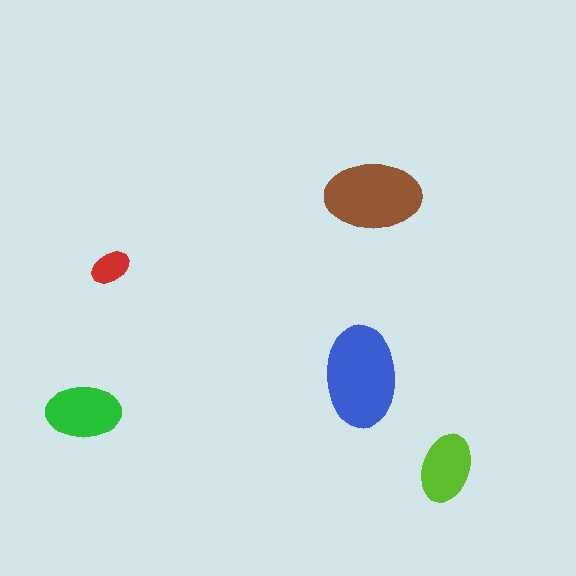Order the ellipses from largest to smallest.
the blue one, the brown one, the green one, the lime one, the red one.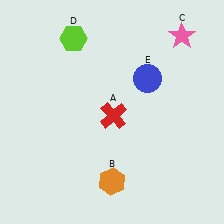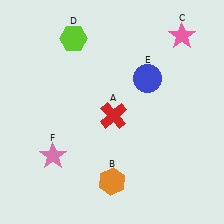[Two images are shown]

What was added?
A pink star (F) was added in Image 2.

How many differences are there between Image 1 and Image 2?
There is 1 difference between the two images.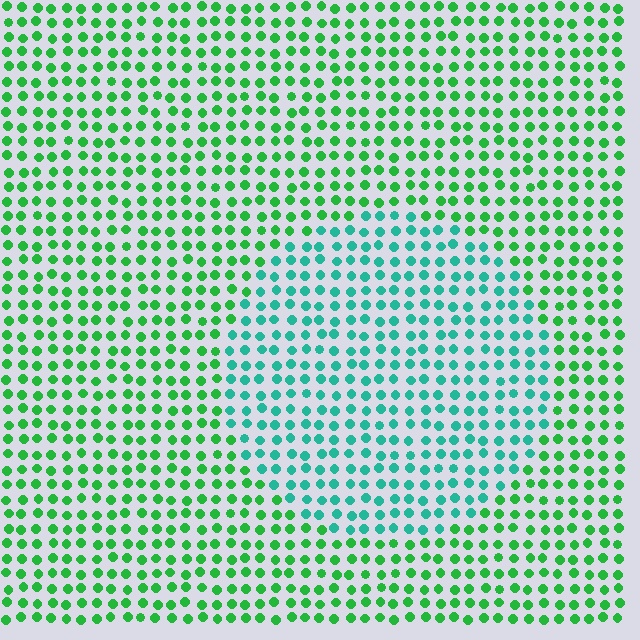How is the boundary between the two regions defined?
The boundary is defined purely by a slight shift in hue (about 39 degrees). Spacing, size, and orientation are identical on both sides.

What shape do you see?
I see a circle.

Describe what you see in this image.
The image is filled with small green elements in a uniform arrangement. A circle-shaped region is visible where the elements are tinted to a slightly different hue, forming a subtle color boundary.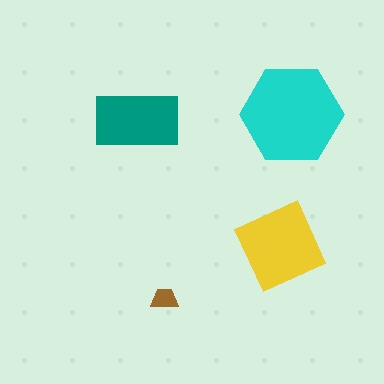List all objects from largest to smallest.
The cyan hexagon, the yellow diamond, the teal rectangle, the brown trapezoid.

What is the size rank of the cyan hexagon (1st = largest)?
1st.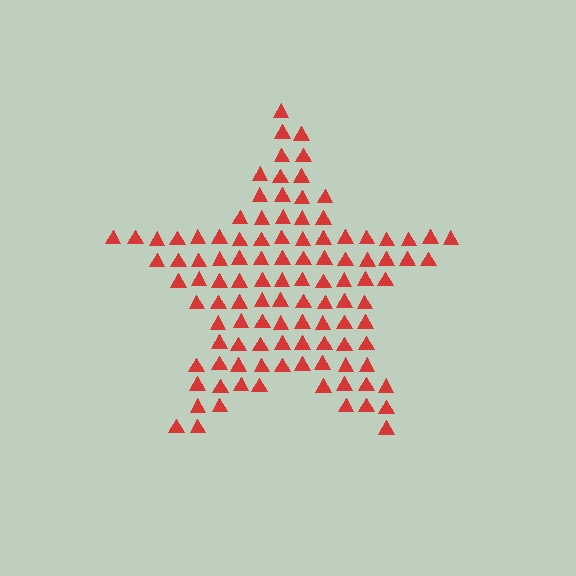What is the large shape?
The large shape is a star.